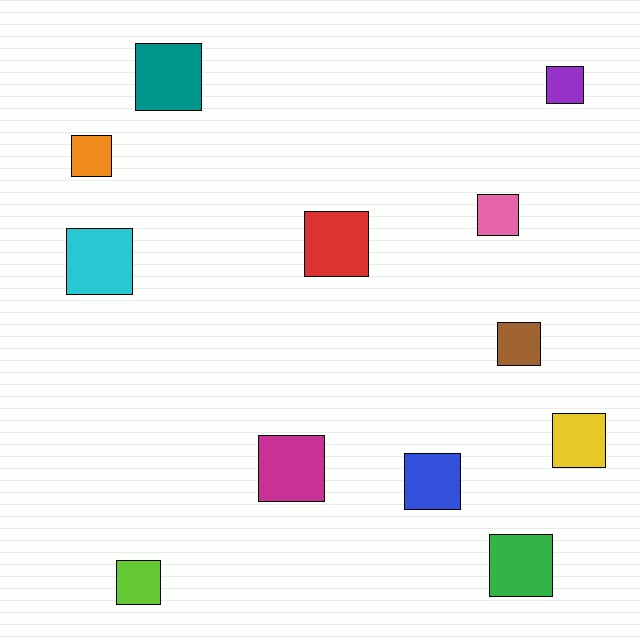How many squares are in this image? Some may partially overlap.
There are 12 squares.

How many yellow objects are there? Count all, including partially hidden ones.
There is 1 yellow object.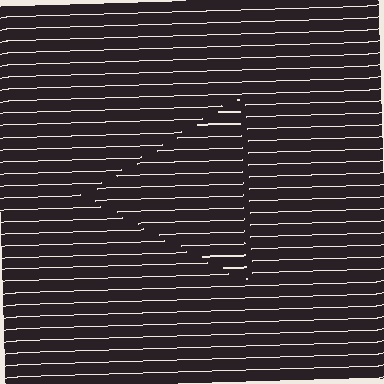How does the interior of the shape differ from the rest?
The interior of the shape contains the same grating, shifted by half a period — the contour is defined by the phase discontinuity where line-ends from the inner and outer gratings abut.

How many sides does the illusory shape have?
3 sides — the line-ends trace a triangle.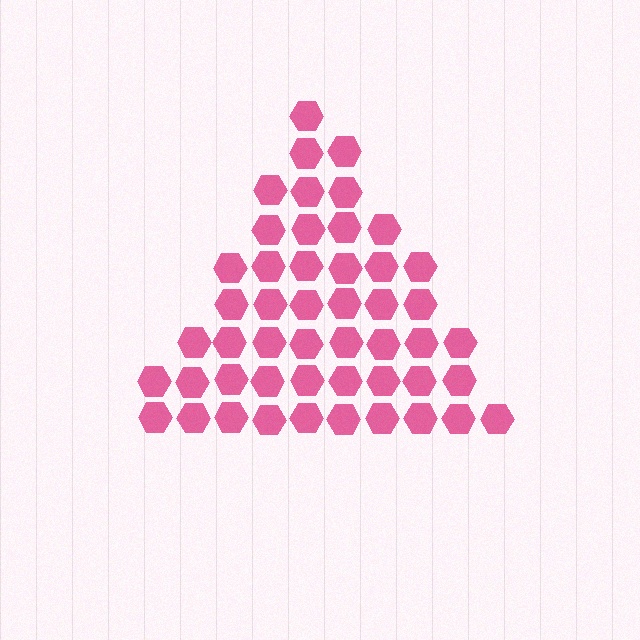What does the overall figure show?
The overall figure shows a triangle.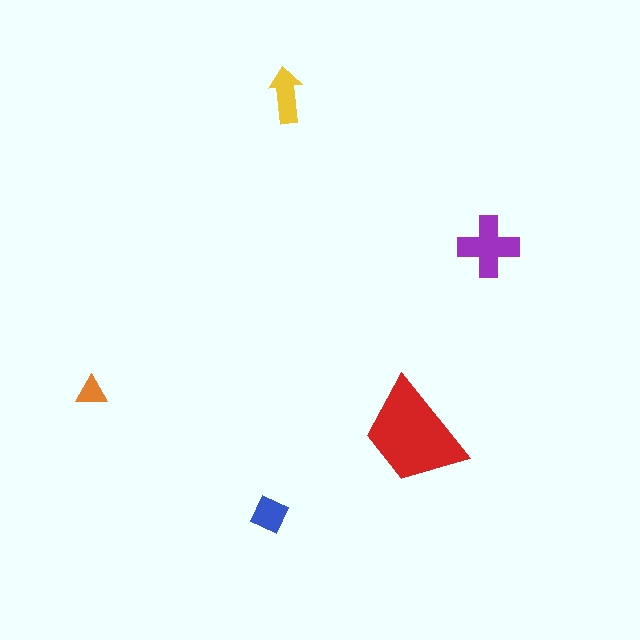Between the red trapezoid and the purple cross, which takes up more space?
The red trapezoid.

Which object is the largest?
The red trapezoid.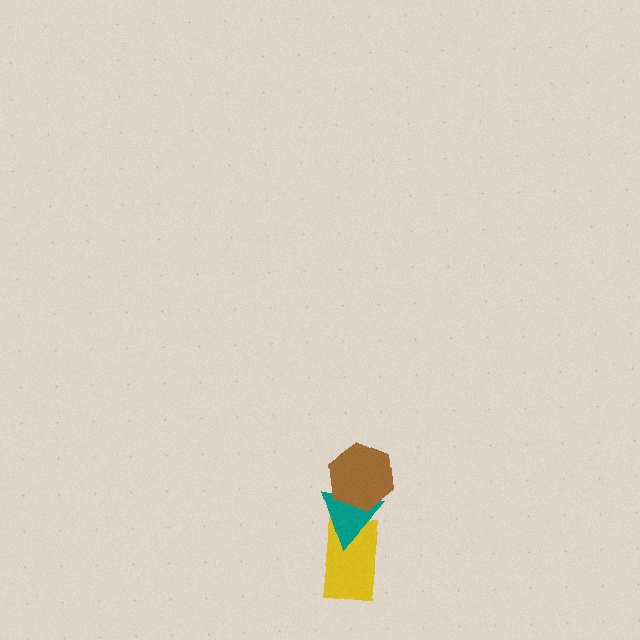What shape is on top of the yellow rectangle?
The teal triangle is on top of the yellow rectangle.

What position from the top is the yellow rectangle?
The yellow rectangle is 3rd from the top.